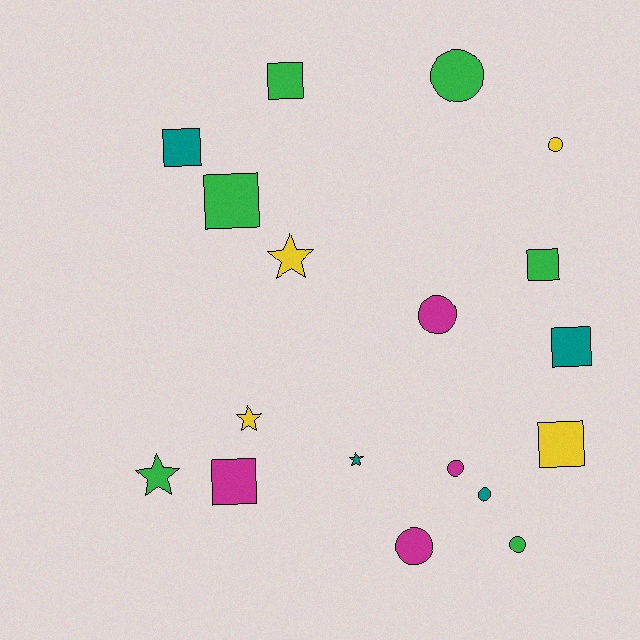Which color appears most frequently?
Green, with 6 objects.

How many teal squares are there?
There are 2 teal squares.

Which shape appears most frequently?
Circle, with 7 objects.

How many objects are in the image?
There are 18 objects.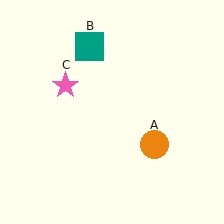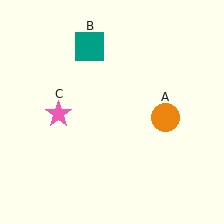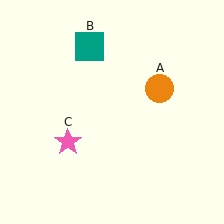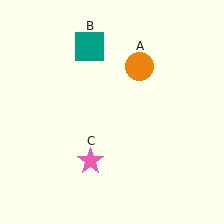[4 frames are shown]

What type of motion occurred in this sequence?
The orange circle (object A), pink star (object C) rotated counterclockwise around the center of the scene.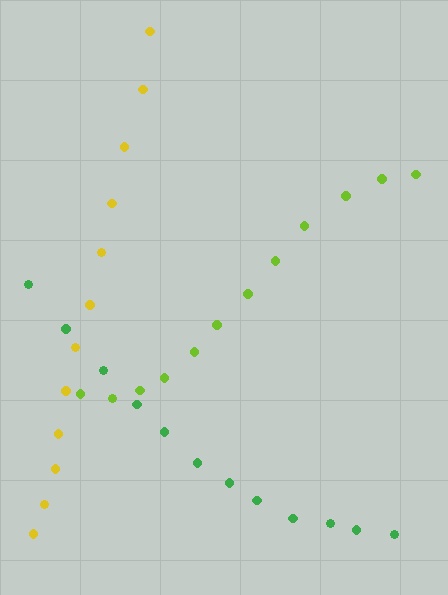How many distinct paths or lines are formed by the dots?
There are 3 distinct paths.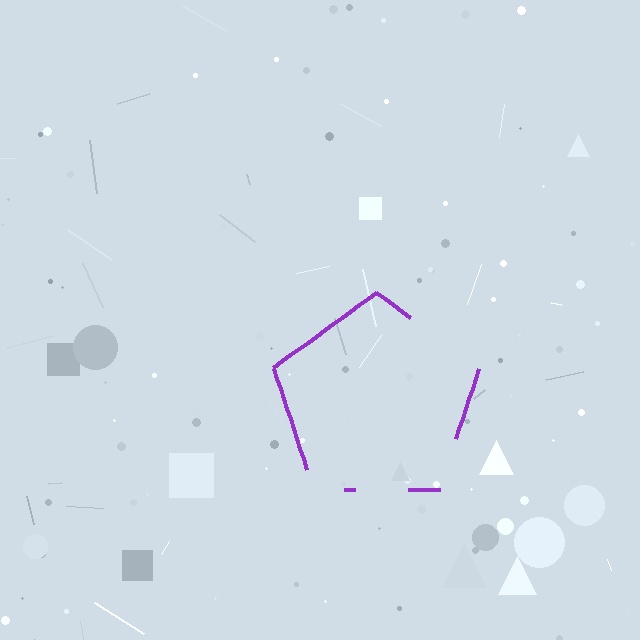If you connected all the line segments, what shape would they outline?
They would outline a pentagon.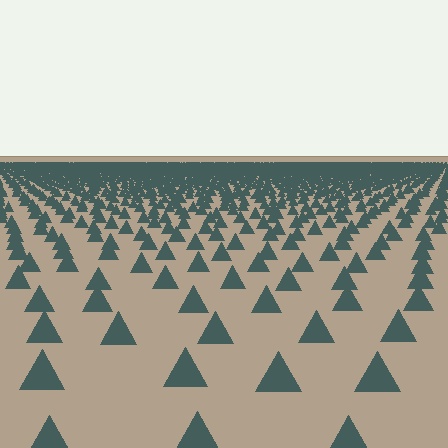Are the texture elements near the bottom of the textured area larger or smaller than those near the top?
Larger. Near the bottom, elements are closer to the viewer and appear at a bigger on-screen size.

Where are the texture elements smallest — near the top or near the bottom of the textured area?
Near the top.